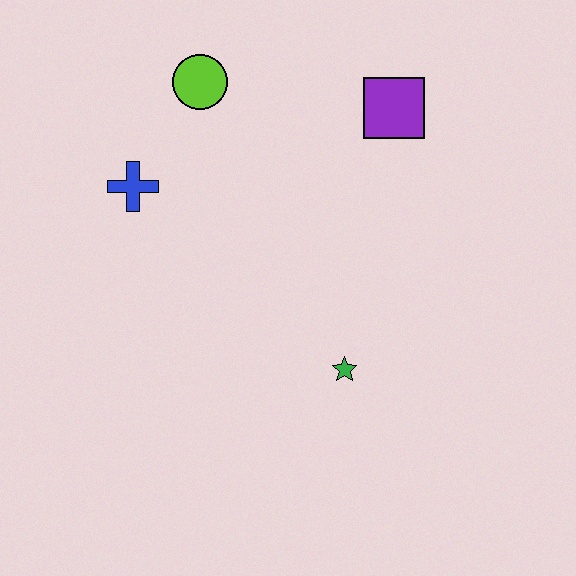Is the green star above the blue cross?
No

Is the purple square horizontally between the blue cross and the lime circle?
No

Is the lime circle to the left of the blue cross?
No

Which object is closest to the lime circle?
The blue cross is closest to the lime circle.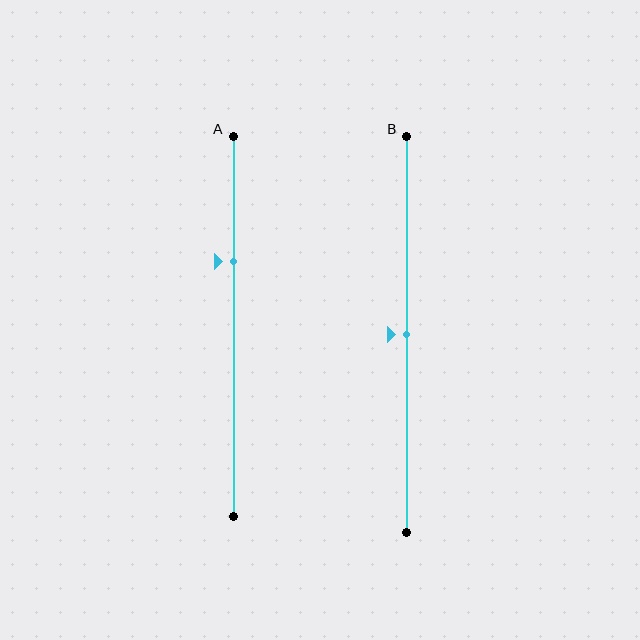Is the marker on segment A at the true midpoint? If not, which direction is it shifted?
No, the marker on segment A is shifted upward by about 17% of the segment length.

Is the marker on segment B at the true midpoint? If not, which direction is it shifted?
Yes, the marker on segment B is at the true midpoint.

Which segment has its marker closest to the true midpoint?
Segment B has its marker closest to the true midpoint.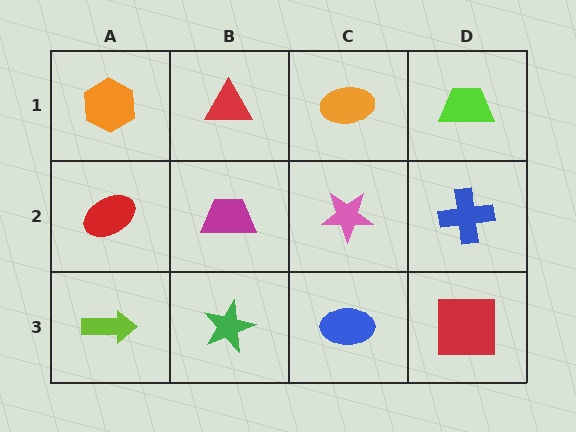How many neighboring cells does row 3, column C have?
3.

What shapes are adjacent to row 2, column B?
A red triangle (row 1, column B), a green star (row 3, column B), a red ellipse (row 2, column A), a pink star (row 2, column C).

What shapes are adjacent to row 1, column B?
A magenta trapezoid (row 2, column B), an orange hexagon (row 1, column A), an orange ellipse (row 1, column C).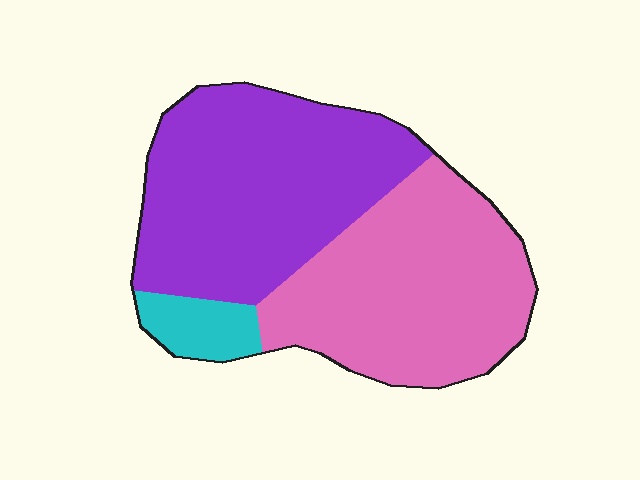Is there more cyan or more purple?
Purple.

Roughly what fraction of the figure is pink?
Pink covers roughly 45% of the figure.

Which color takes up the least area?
Cyan, at roughly 5%.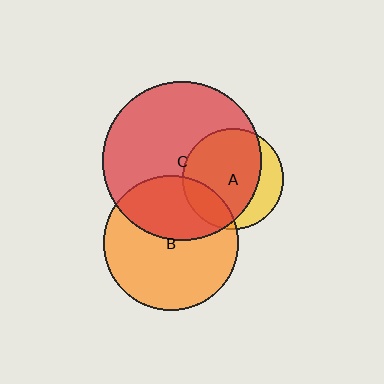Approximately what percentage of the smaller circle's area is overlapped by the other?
Approximately 40%.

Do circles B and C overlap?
Yes.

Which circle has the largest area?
Circle C (red).